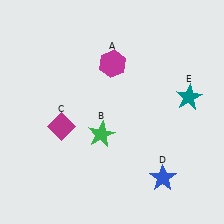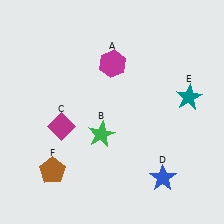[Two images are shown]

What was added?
A brown pentagon (F) was added in Image 2.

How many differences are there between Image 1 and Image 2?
There is 1 difference between the two images.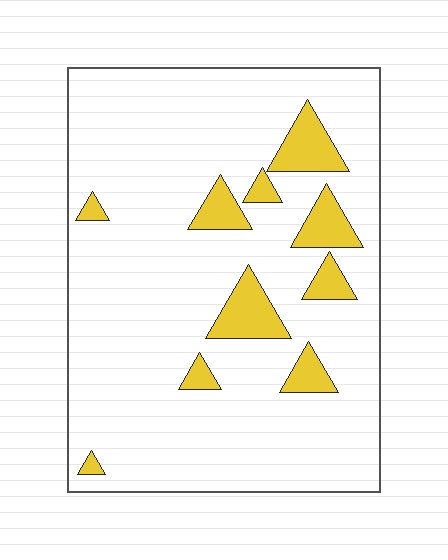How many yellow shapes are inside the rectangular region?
10.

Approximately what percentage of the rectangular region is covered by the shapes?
Approximately 10%.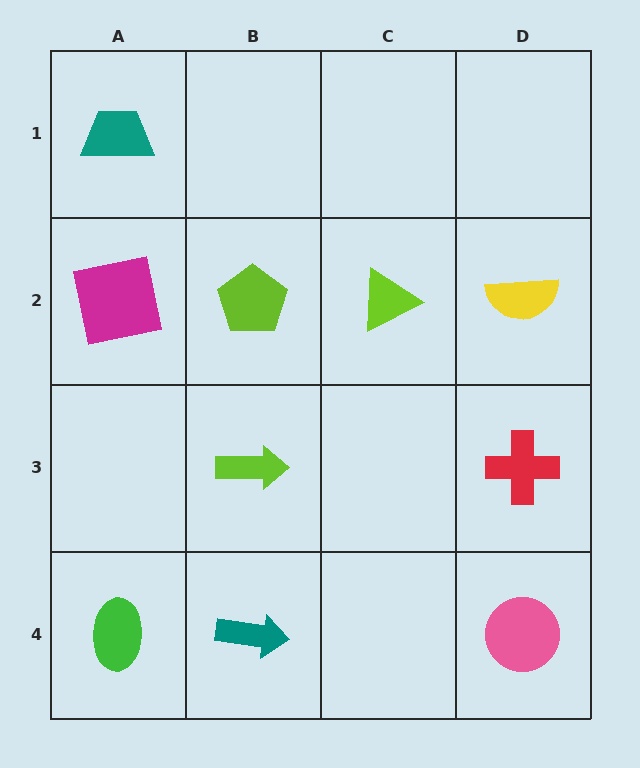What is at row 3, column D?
A red cross.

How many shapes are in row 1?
1 shape.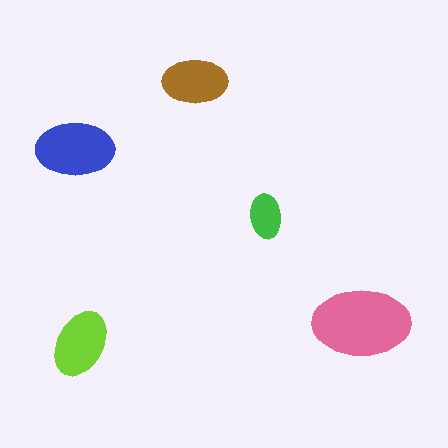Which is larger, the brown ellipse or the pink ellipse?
The pink one.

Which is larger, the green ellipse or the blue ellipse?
The blue one.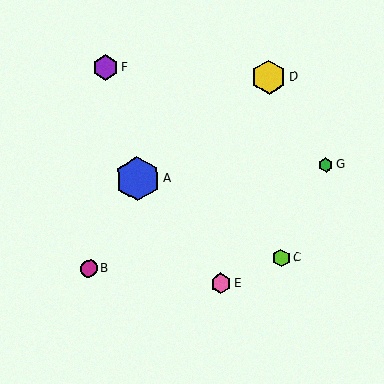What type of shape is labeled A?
Shape A is a blue hexagon.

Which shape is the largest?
The blue hexagon (labeled A) is the largest.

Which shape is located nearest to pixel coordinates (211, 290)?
The pink hexagon (labeled E) at (221, 284) is nearest to that location.